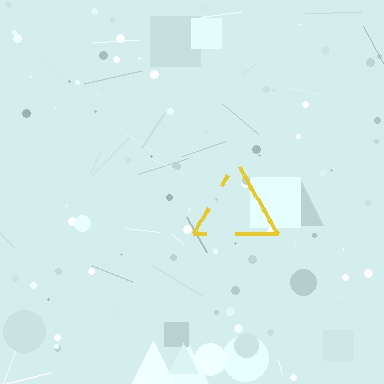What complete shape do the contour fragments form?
The contour fragments form a triangle.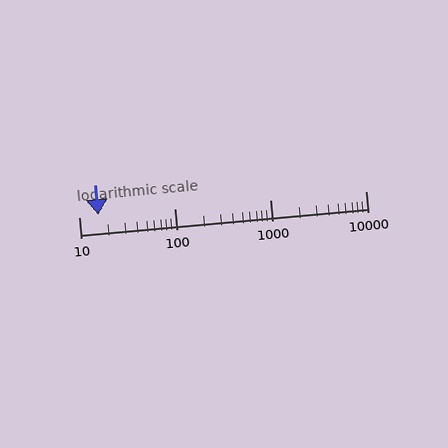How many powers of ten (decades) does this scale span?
The scale spans 3 decades, from 10 to 10000.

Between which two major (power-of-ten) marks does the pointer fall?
The pointer is between 10 and 100.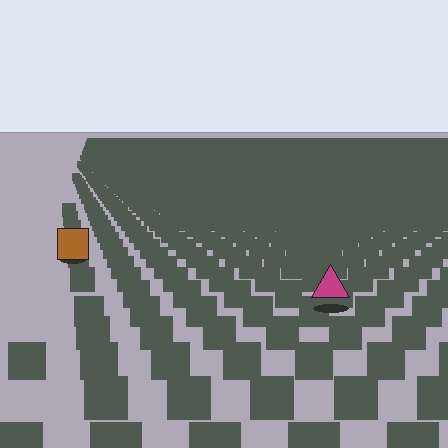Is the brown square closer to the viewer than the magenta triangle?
No. The magenta triangle is closer — you can tell from the texture gradient: the ground texture is coarser near it.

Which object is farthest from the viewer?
The brown square is farthest from the viewer. It appears smaller and the ground texture around it is denser.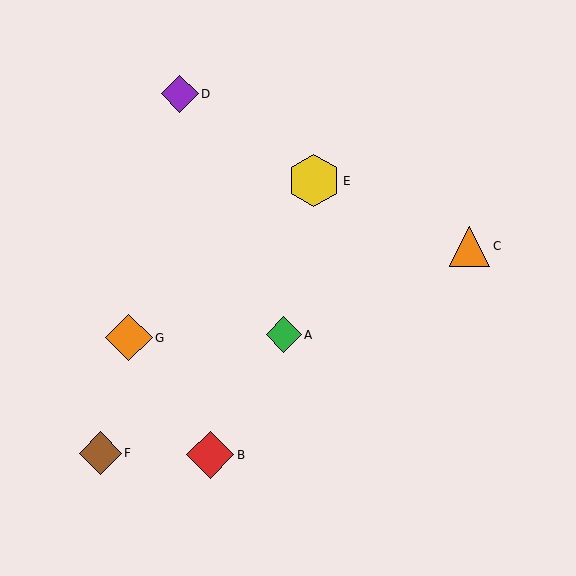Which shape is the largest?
The yellow hexagon (labeled E) is the largest.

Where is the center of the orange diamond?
The center of the orange diamond is at (129, 338).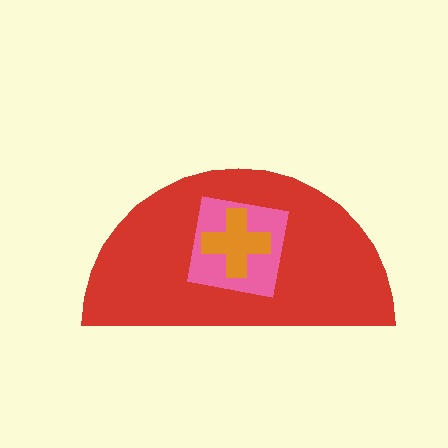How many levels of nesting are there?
3.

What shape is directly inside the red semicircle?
The pink square.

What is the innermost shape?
The orange cross.